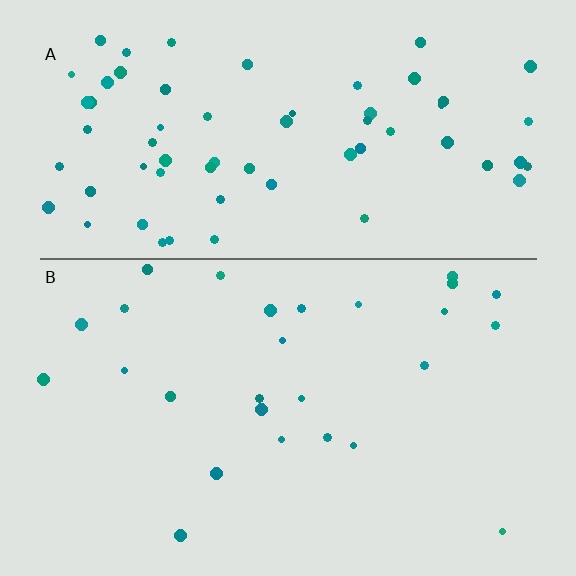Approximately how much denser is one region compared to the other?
Approximately 2.5× — region A over region B.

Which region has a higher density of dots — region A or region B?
A (the top).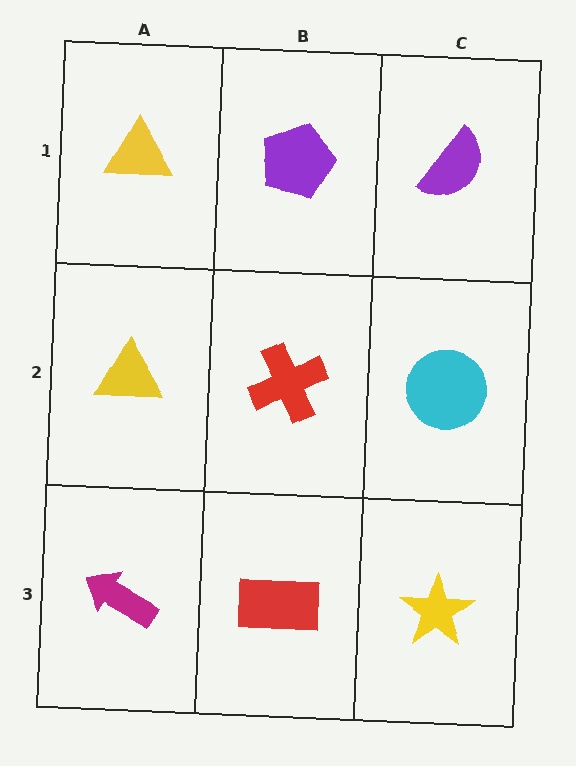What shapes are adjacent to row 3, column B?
A red cross (row 2, column B), a magenta arrow (row 3, column A), a yellow star (row 3, column C).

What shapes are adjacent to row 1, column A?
A yellow triangle (row 2, column A), a purple pentagon (row 1, column B).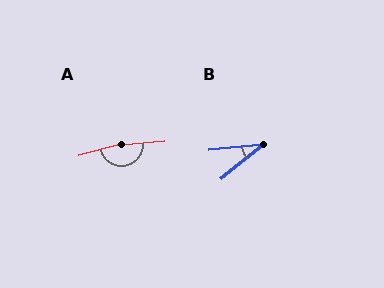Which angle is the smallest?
B, at approximately 34 degrees.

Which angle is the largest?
A, at approximately 169 degrees.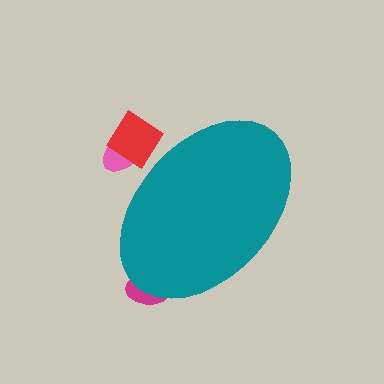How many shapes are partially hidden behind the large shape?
3 shapes are partially hidden.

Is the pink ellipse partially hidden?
Yes, the pink ellipse is partially hidden behind the teal ellipse.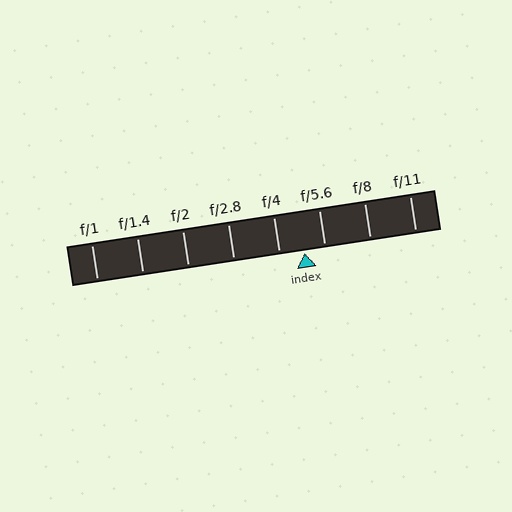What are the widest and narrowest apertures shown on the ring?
The widest aperture shown is f/1 and the narrowest is f/11.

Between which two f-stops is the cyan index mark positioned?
The index mark is between f/4 and f/5.6.